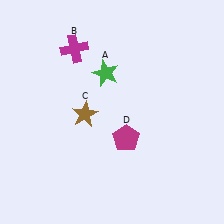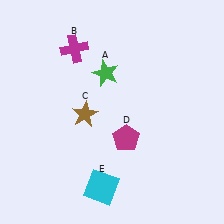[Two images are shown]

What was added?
A cyan square (E) was added in Image 2.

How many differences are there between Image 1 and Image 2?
There is 1 difference between the two images.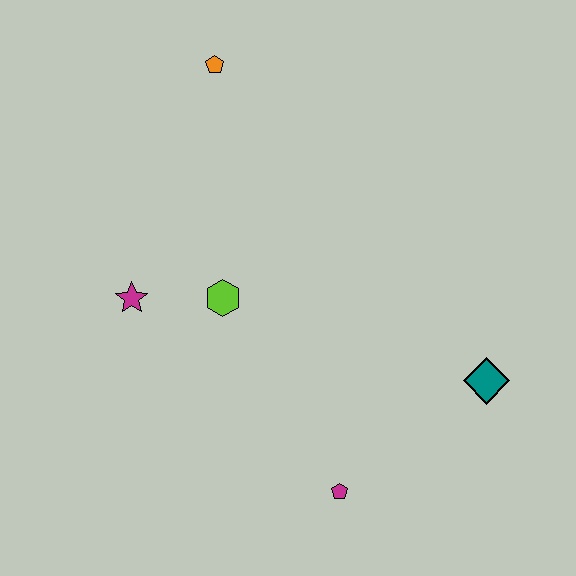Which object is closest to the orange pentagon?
The lime hexagon is closest to the orange pentagon.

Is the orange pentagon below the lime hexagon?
No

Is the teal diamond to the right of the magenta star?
Yes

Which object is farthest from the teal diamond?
The orange pentagon is farthest from the teal diamond.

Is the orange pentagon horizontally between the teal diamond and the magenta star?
Yes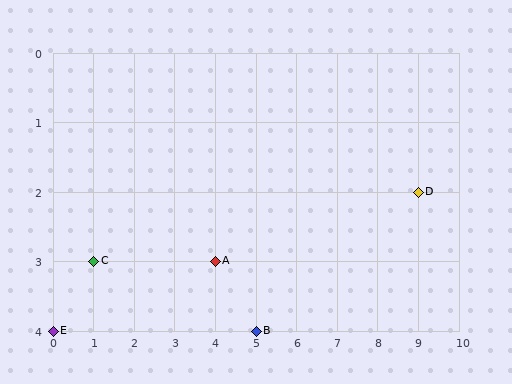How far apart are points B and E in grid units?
Points B and E are 5 columns apart.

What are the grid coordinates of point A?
Point A is at grid coordinates (4, 3).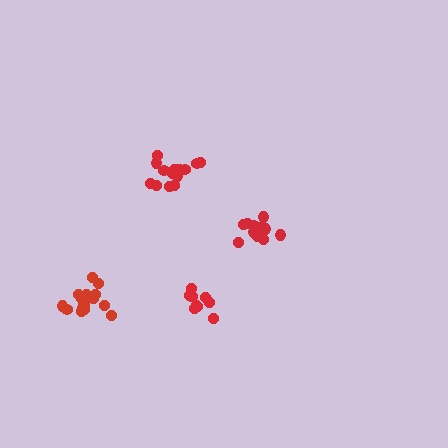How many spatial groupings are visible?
There are 4 spatial groupings.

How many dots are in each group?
Group 1: 13 dots, Group 2: 16 dots, Group 3: 10 dots, Group 4: 14 dots (53 total).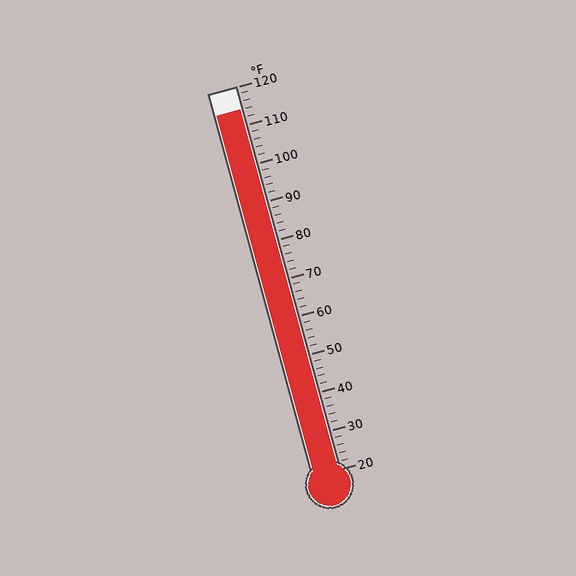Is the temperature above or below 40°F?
The temperature is above 40°F.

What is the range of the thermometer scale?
The thermometer scale ranges from 20°F to 120°F.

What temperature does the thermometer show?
The thermometer shows approximately 114°F.